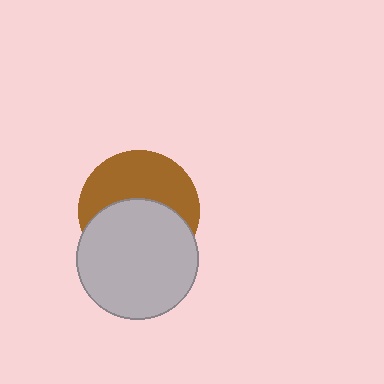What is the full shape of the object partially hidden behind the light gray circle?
The partially hidden object is a brown circle.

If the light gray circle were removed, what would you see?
You would see the complete brown circle.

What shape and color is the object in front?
The object in front is a light gray circle.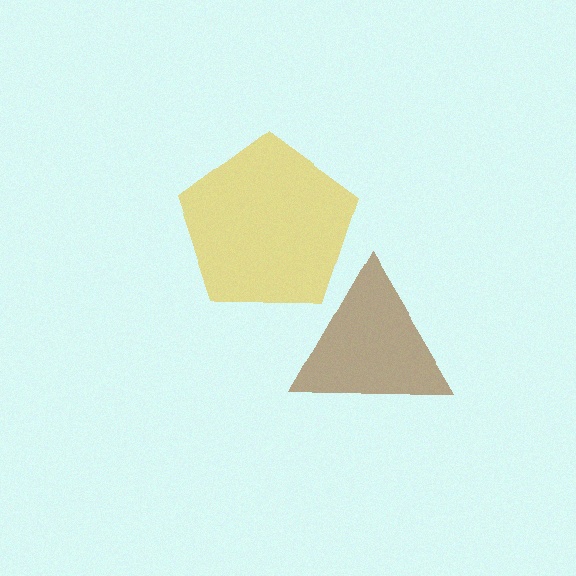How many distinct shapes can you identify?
There are 2 distinct shapes: a brown triangle, a yellow pentagon.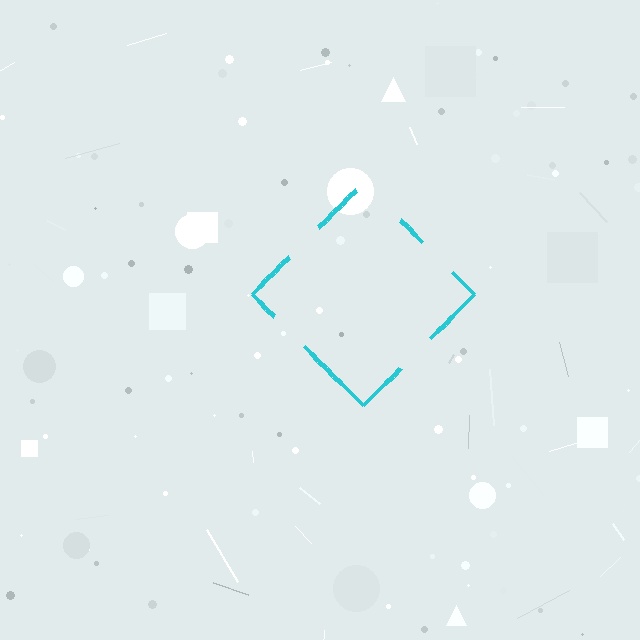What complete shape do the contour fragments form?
The contour fragments form a diamond.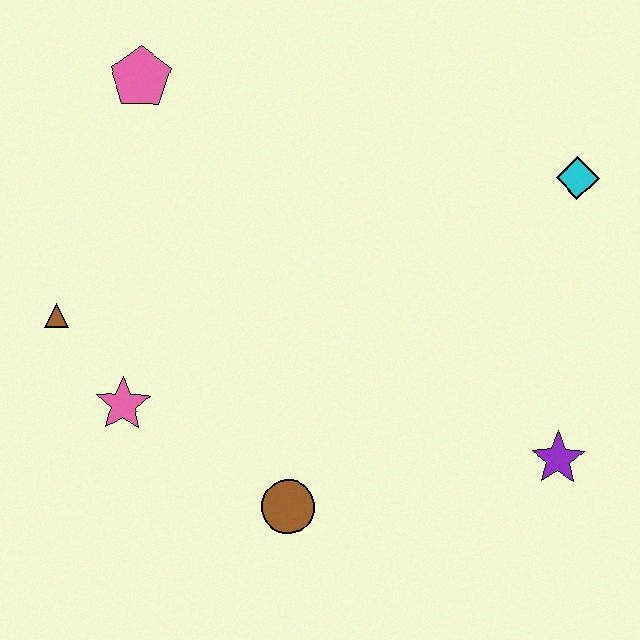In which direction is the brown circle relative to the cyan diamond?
The brown circle is below the cyan diamond.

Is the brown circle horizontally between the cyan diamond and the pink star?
Yes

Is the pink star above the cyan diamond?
No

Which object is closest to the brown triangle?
The pink star is closest to the brown triangle.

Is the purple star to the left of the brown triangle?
No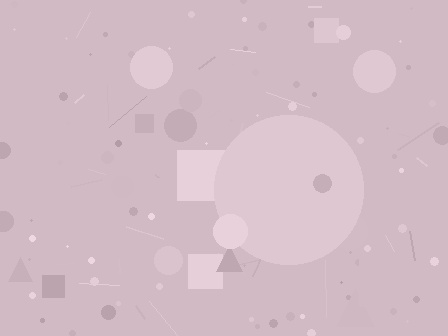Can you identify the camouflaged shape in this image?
The camouflaged shape is a circle.